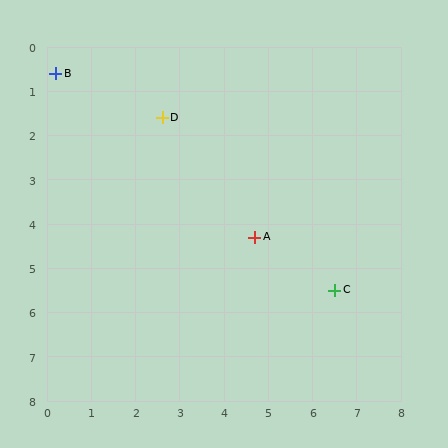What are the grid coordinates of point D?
Point D is at approximately (2.6, 1.6).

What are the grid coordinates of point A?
Point A is at approximately (4.7, 4.3).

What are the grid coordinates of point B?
Point B is at approximately (0.2, 0.6).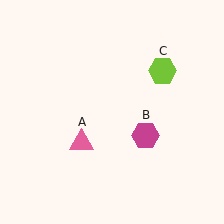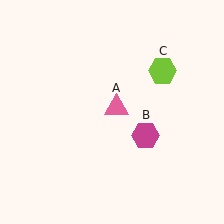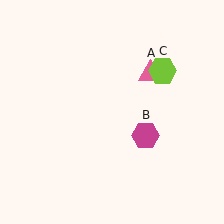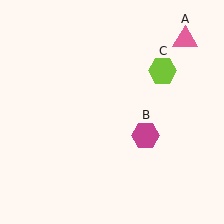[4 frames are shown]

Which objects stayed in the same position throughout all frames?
Magenta hexagon (object B) and lime hexagon (object C) remained stationary.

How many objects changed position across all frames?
1 object changed position: pink triangle (object A).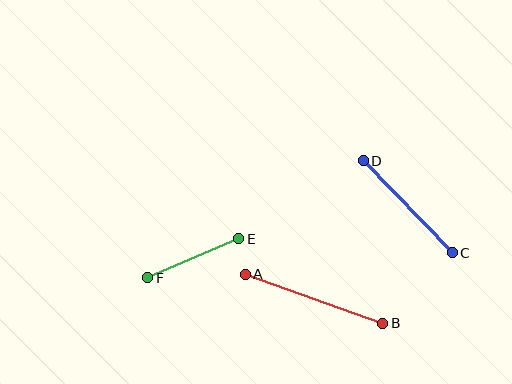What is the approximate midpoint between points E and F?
The midpoint is at approximately (193, 258) pixels.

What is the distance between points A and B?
The distance is approximately 146 pixels.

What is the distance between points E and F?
The distance is approximately 99 pixels.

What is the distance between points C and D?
The distance is approximately 128 pixels.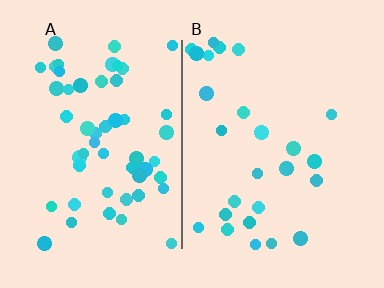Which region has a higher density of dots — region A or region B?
A (the left).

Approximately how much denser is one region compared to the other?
Approximately 2.0× — region A over region B.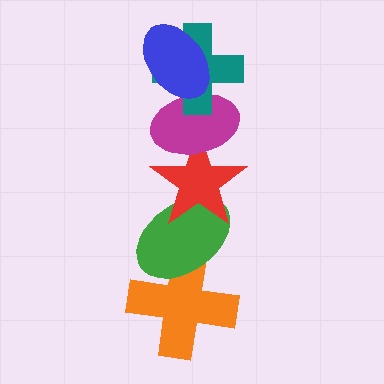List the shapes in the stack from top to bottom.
From top to bottom: the blue ellipse, the teal cross, the magenta ellipse, the red star, the green ellipse, the orange cross.